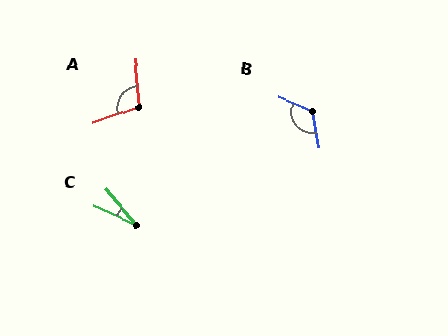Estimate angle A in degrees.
Approximately 105 degrees.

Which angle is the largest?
B, at approximately 122 degrees.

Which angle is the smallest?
C, at approximately 26 degrees.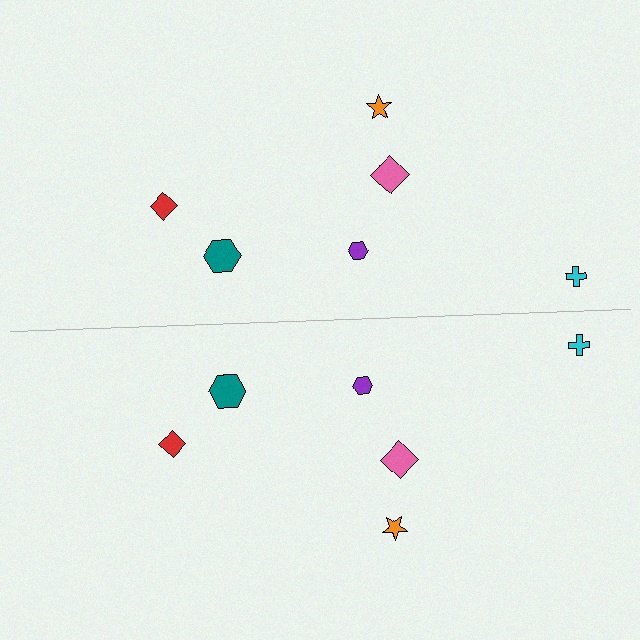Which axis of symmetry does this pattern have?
The pattern has a horizontal axis of symmetry running through the center of the image.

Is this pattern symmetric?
Yes, this pattern has bilateral (reflection) symmetry.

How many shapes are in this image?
There are 12 shapes in this image.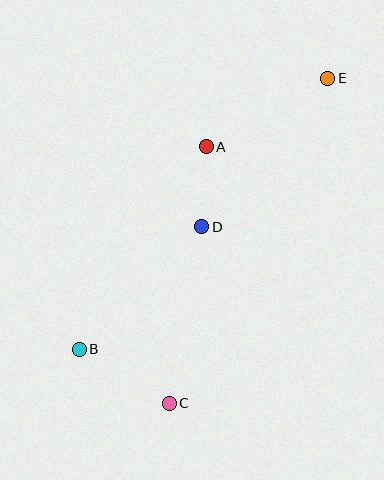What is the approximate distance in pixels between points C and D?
The distance between C and D is approximately 179 pixels.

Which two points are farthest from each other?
Points B and E are farthest from each other.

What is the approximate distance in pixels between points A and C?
The distance between A and C is approximately 259 pixels.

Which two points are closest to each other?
Points A and D are closest to each other.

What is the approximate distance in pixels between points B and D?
The distance between B and D is approximately 173 pixels.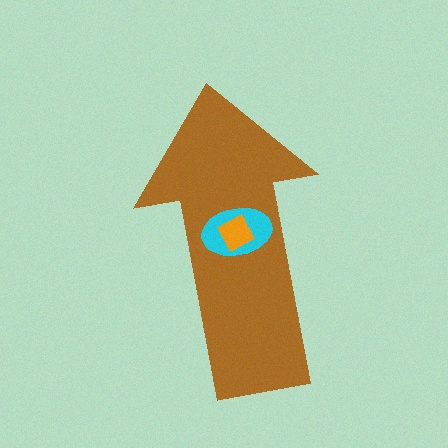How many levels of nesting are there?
3.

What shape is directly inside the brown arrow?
The cyan ellipse.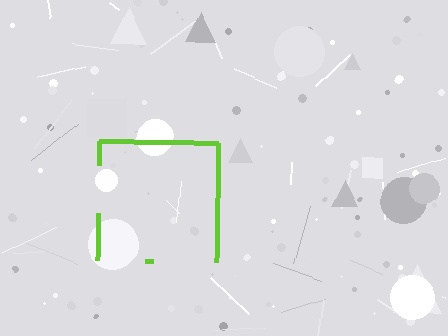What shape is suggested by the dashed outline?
The dashed outline suggests a square.